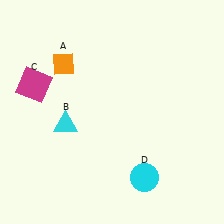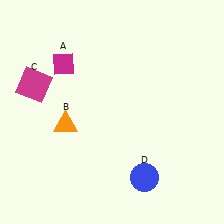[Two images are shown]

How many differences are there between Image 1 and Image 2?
There are 3 differences between the two images.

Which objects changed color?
A changed from orange to magenta. B changed from cyan to orange. D changed from cyan to blue.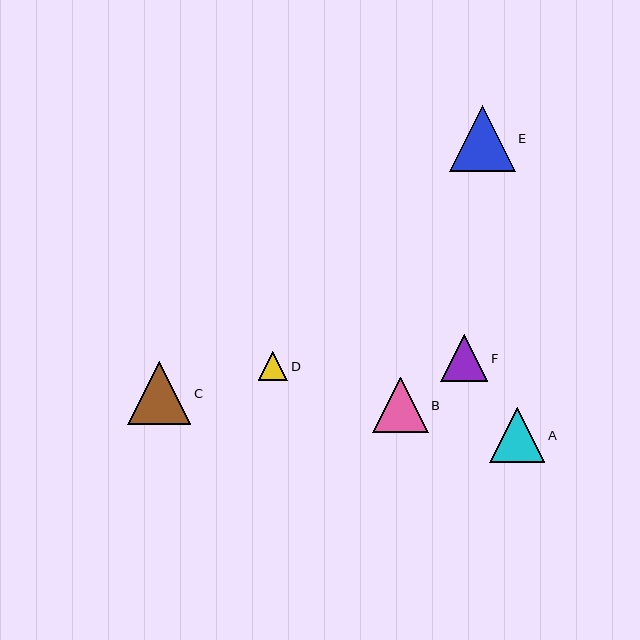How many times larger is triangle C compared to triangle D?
Triangle C is approximately 2.1 times the size of triangle D.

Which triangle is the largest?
Triangle E is the largest with a size of approximately 66 pixels.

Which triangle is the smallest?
Triangle D is the smallest with a size of approximately 30 pixels.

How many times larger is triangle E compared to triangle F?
Triangle E is approximately 1.4 times the size of triangle F.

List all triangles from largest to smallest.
From largest to smallest: E, C, B, A, F, D.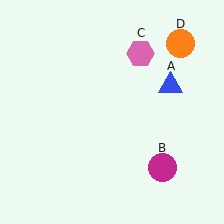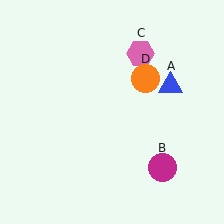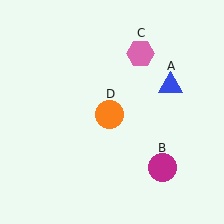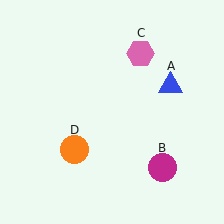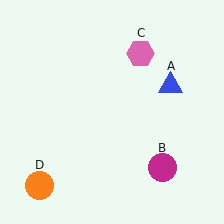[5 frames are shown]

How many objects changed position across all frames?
1 object changed position: orange circle (object D).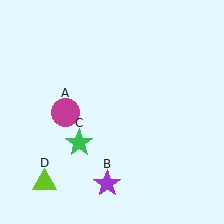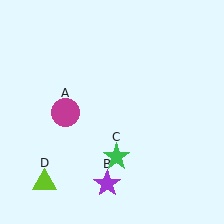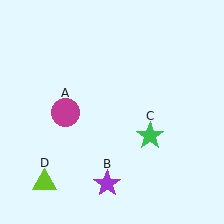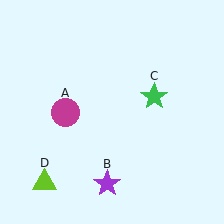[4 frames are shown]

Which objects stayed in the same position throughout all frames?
Magenta circle (object A) and purple star (object B) and lime triangle (object D) remained stationary.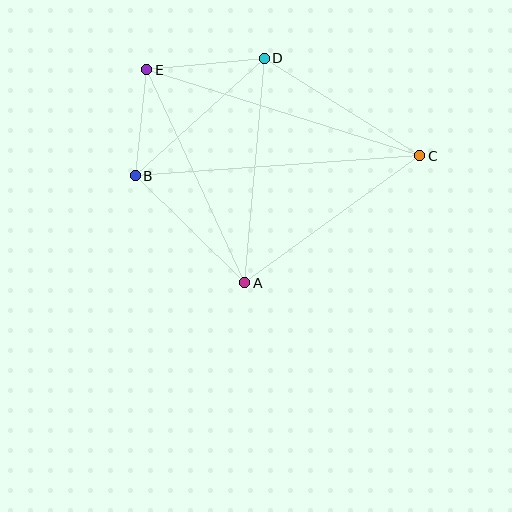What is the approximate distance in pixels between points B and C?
The distance between B and C is approximately 285 pixels.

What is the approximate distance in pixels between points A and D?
The distance between A and D is approximately 225 pixels.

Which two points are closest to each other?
Points B and E are closest to each other.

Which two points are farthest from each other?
Points C and E are farthest from each other.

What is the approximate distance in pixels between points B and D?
The distance between B and D is approximately 175 pixels.